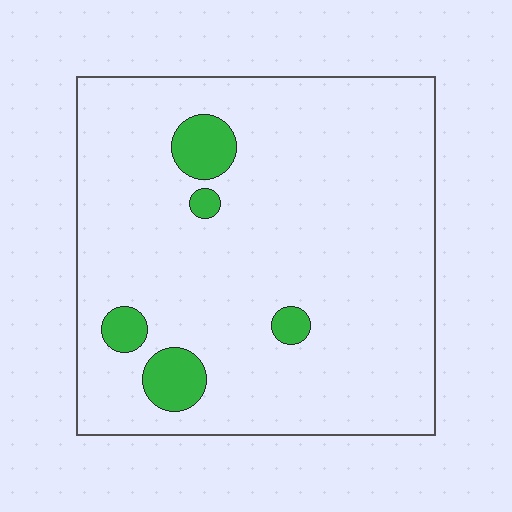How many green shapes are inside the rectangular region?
5.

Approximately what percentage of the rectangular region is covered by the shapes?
Approximately 10%.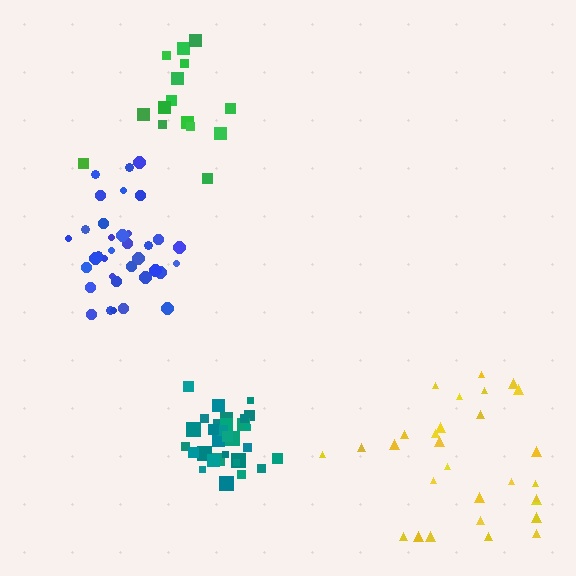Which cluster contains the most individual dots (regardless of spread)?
Blue (35).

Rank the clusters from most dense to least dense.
teal, blue, green, yellow.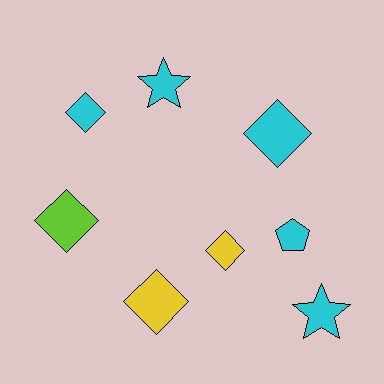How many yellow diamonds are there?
There are 2 yellow diamonds.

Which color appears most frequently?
Cyan, with 5 objects.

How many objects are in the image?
There are 8 objects.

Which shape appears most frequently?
Diamond, with 5 objects.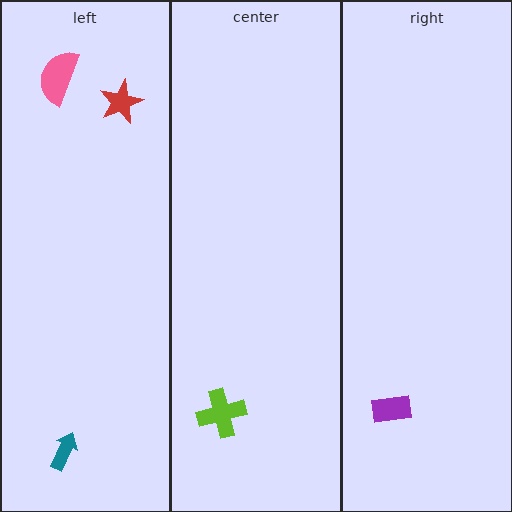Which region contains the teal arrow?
The left region.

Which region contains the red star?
The left region.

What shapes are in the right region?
The purple rectangle.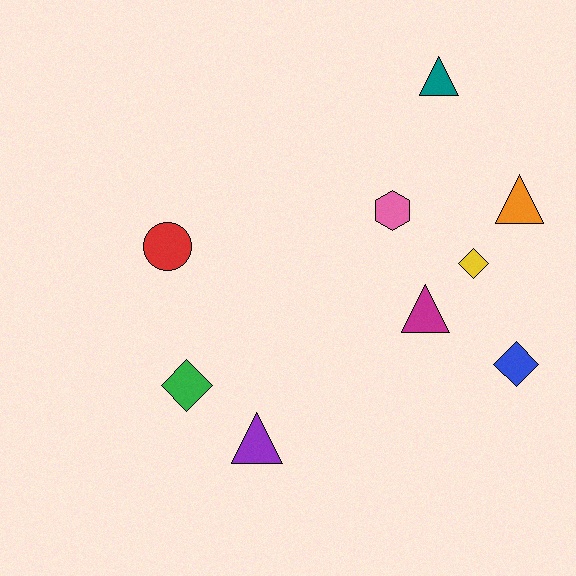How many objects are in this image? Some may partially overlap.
There are 9 objects.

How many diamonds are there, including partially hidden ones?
There are 3 diamonds.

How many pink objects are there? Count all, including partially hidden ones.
There is 1 pink object.